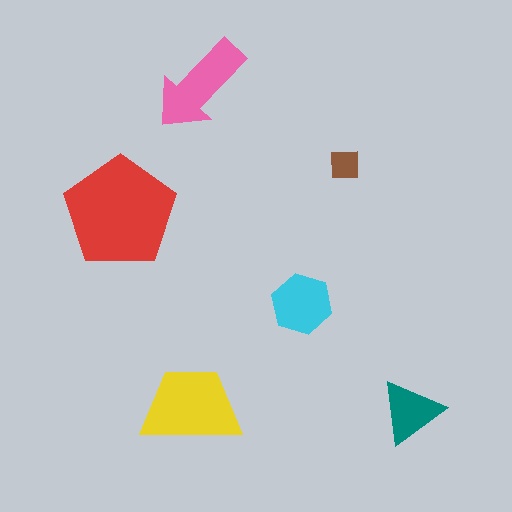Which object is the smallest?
The brown square.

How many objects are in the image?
There are 6 objects in the image.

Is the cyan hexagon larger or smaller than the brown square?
Larger.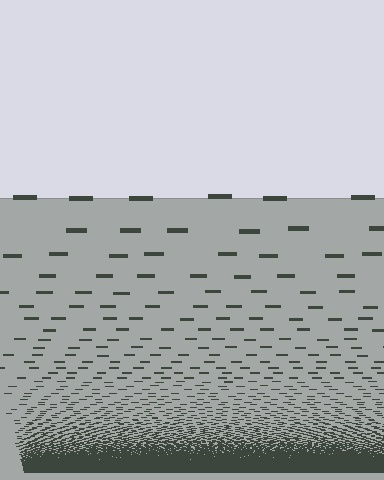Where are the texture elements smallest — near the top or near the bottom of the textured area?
Near the bottom.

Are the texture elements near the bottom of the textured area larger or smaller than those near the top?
Smaller. The gradient is inverted — elements near the bottom are smaller and denser.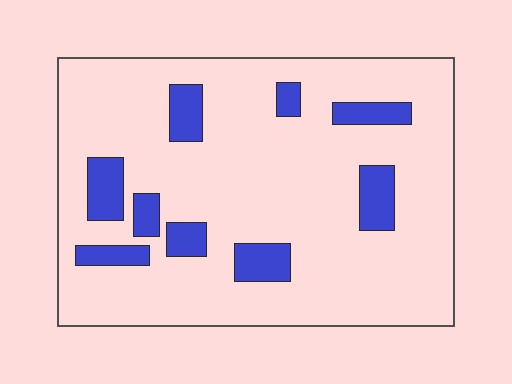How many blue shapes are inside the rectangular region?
9.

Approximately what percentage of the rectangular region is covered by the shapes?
Approximately 15%.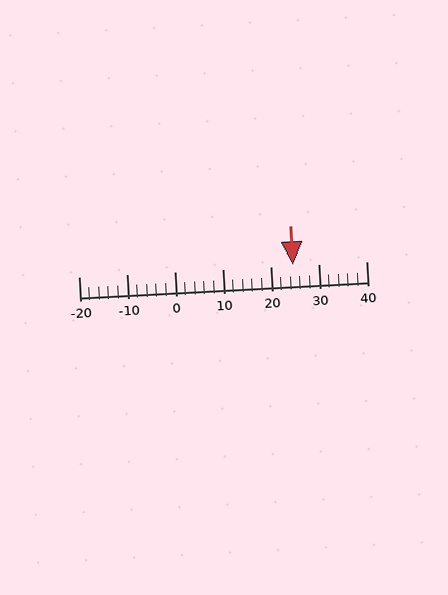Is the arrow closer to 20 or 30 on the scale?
The arrow is closer to 20.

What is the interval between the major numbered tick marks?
The major tick marks are spaced 10 units apart.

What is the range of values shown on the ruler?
The ruler shows values from -20 to 40.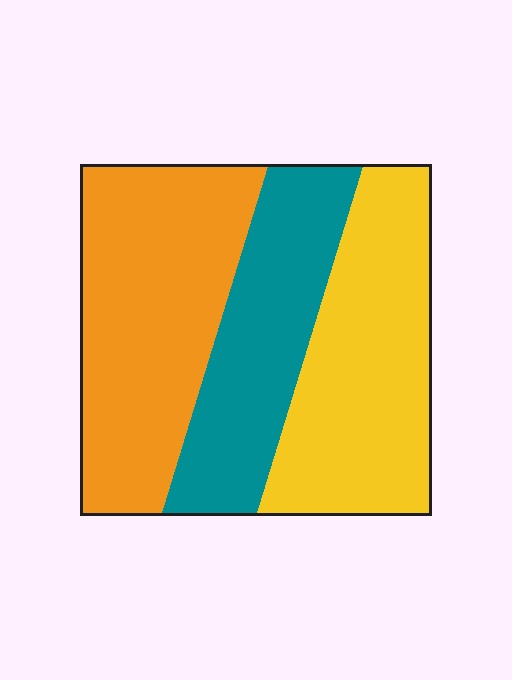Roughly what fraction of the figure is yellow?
Yellow covers about 35% of the figure.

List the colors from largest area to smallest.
From largest to smallest: orange, yellow, teal.